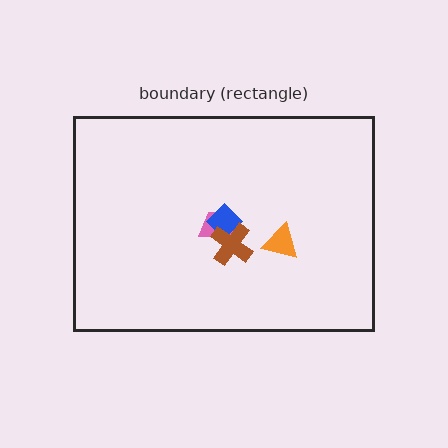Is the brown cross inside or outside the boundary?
Inside.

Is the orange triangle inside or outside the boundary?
Inside.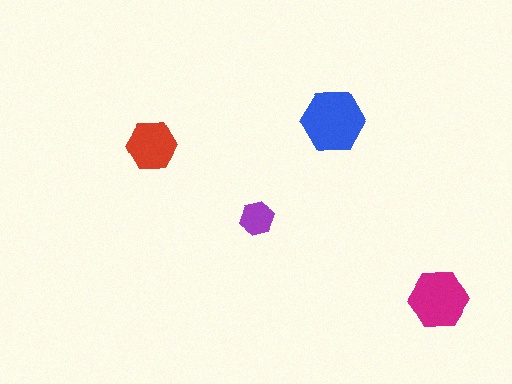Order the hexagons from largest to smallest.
the blue one, the magenta one, the red one, the purple one.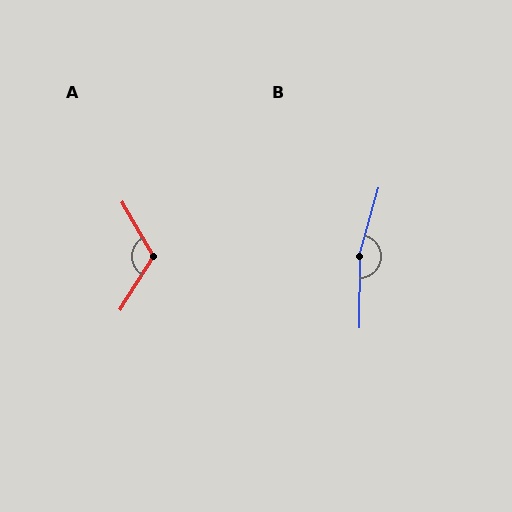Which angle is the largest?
B, at approximately 164 degrees.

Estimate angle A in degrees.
Approximately 118 degrees.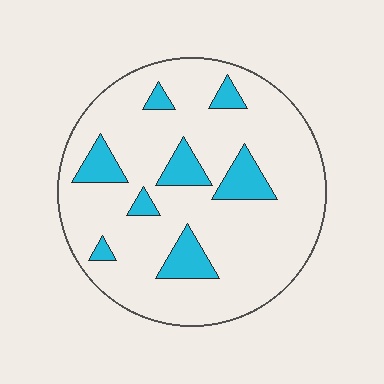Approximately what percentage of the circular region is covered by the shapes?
Approximately 15%.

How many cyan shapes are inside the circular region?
8.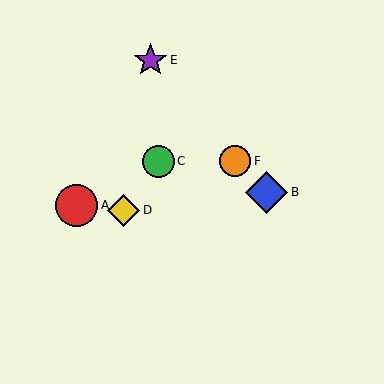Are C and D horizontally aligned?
No, C is at y≈161 and D is at y≈210.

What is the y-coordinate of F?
Object F is at y≈161.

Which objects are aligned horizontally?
Objects C, F are aligned horizontally.